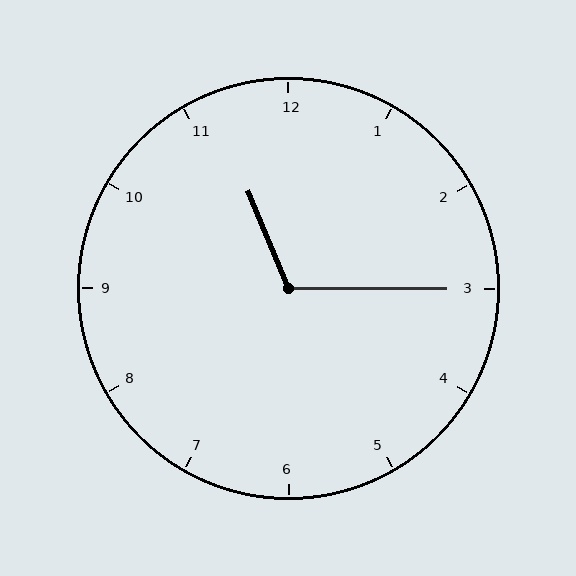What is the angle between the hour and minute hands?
Approximately 112 degrees.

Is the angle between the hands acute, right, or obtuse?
It is obtuse.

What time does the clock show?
11:15.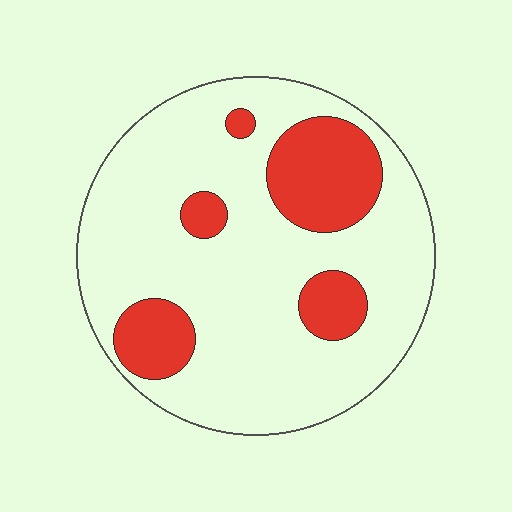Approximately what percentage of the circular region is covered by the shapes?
Approximately 20%.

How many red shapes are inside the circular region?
5.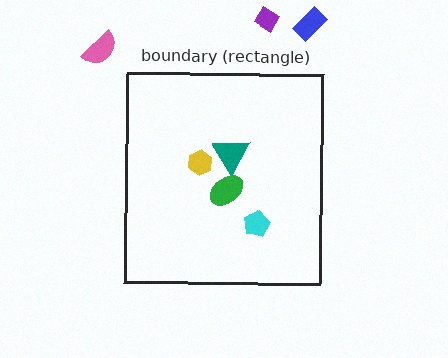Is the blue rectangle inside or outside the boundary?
Outside.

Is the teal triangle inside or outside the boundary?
Inside.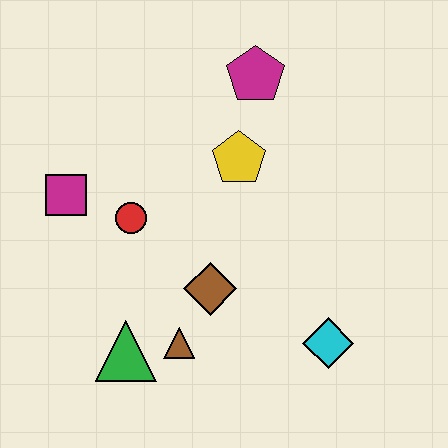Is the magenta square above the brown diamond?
Yes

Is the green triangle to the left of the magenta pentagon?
Yes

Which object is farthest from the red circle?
The cyan diamond is farthest from the red circle.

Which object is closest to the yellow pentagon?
The magenta pentagon is closest to the yellow pentagon.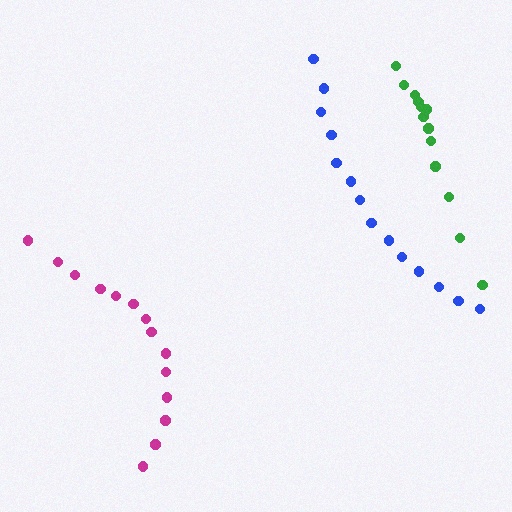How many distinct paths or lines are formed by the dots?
There are 3 distinct paths.